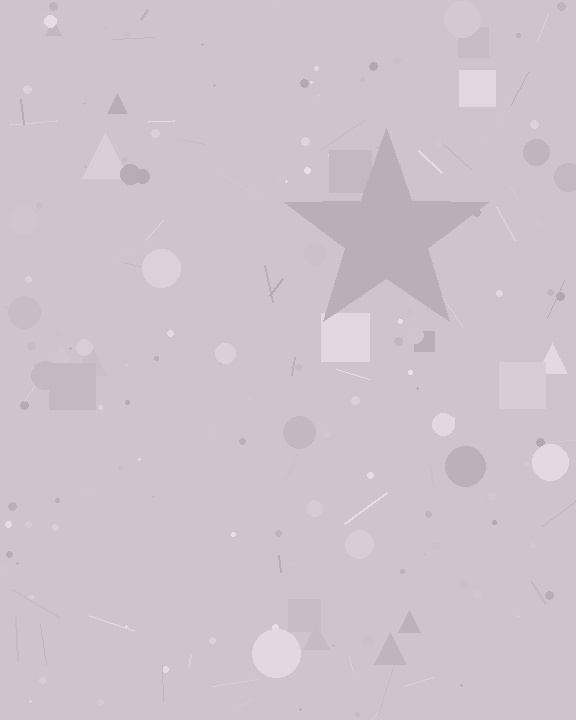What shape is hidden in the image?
A star is hidden in the image.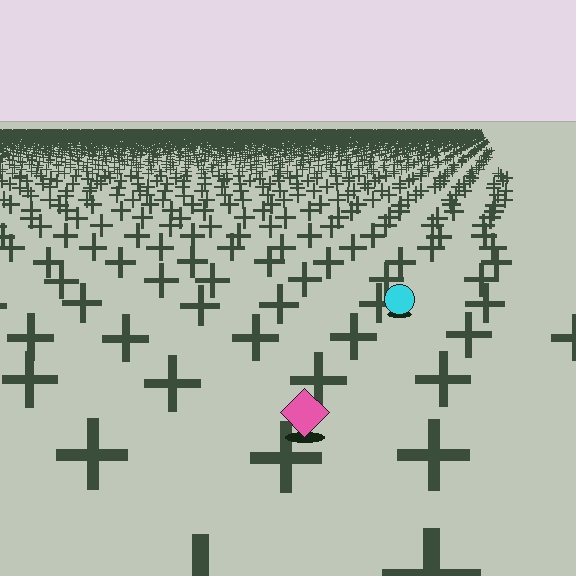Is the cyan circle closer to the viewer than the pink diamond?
No. The pink diamond is closer — you can tell from the texture gradient: the ground texture is coarser near it.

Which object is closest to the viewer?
The pink diamond is closest. The texture marks near it are larger and more spread out.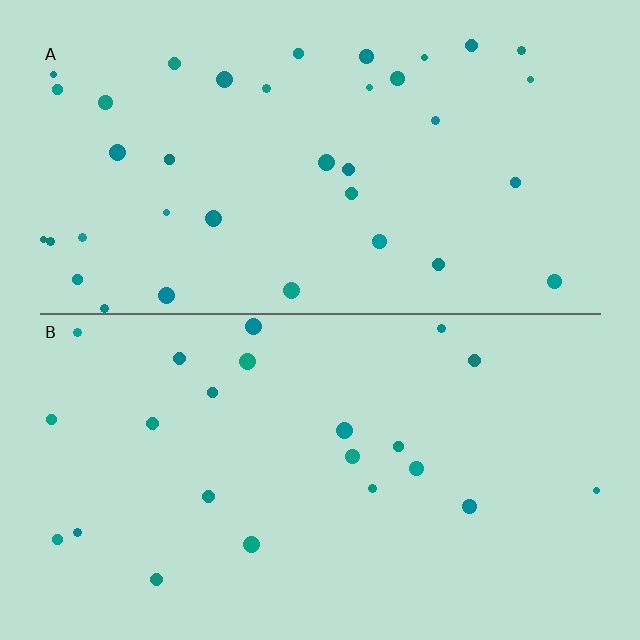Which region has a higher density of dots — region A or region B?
A (the top).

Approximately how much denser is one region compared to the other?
Approximately 1.7× — region A over region B.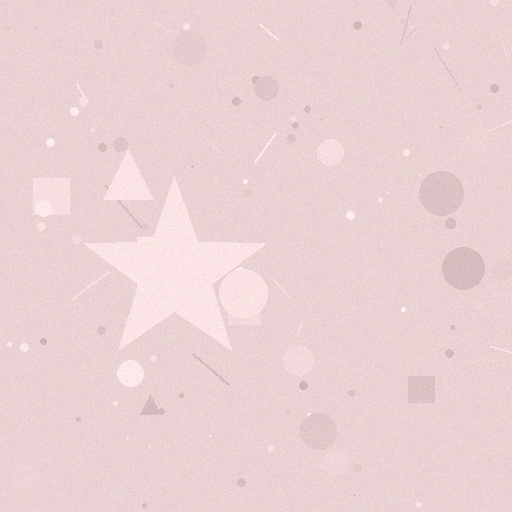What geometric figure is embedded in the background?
A star is embedded in the background.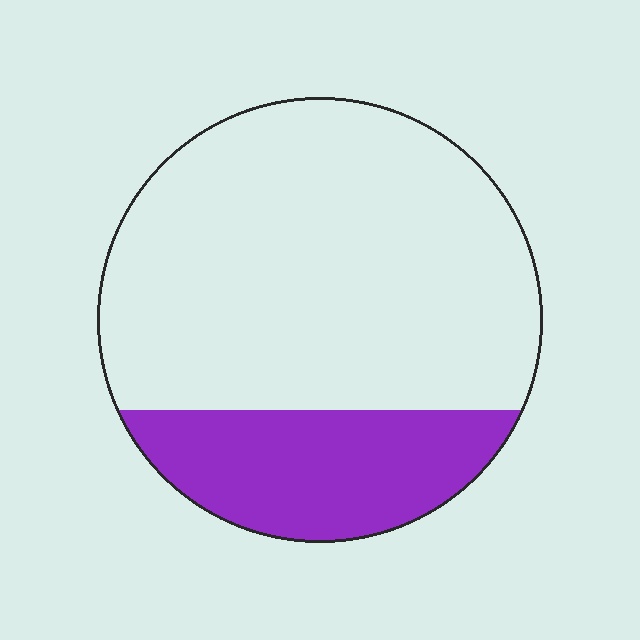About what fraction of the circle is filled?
About one quarter (1/4).